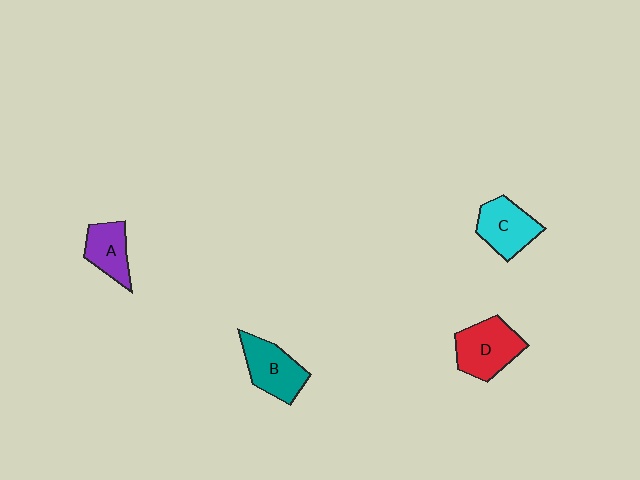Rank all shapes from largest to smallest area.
From largest to smallest: D (red), B (teal), C (cyan), A (purple).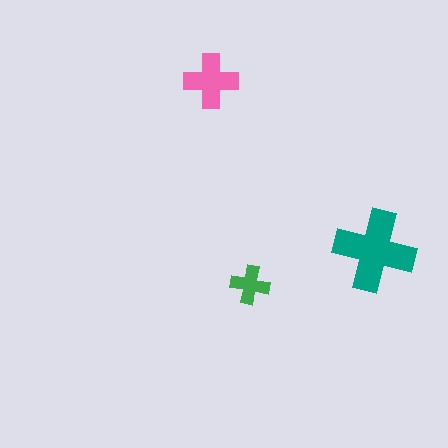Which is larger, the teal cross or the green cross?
The teal one.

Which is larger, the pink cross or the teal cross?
The teal one.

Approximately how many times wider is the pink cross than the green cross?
About 1.5 times wider.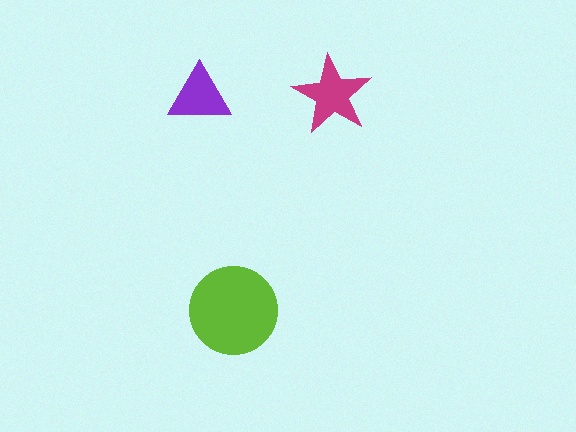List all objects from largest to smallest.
The lime circle, the magenta star, the purple triangle.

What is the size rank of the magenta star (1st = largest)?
2nd.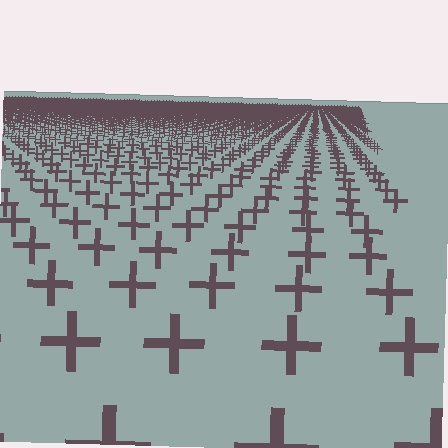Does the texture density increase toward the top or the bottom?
Density increases toward the top.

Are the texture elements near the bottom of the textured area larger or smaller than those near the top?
Larger. Near the bottom, elements are closer to the viewer and appear at a bigger on-screen size.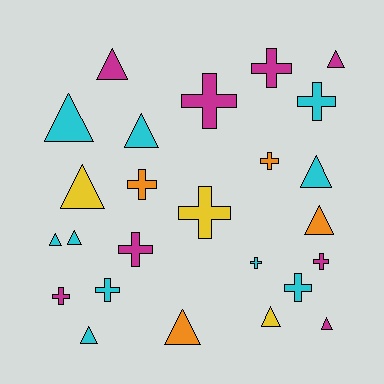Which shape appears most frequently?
Triangle, with 13 objects.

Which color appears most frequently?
Cyan, with 10 objects.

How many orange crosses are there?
There are 2 orange crosses.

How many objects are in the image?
There are 25 objects.